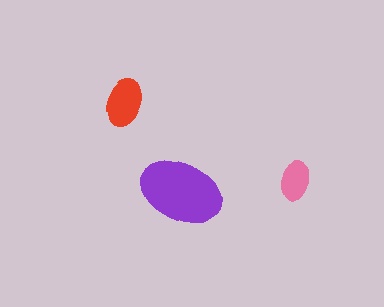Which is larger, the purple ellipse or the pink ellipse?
The purple one.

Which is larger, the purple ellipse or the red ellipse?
The purple one.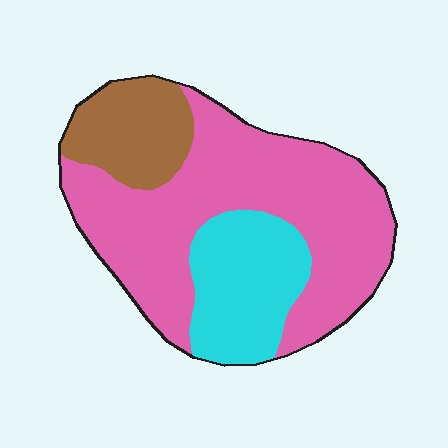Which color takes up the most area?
Pink, at roughly 60%.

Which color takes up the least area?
Brown, at roughly 15%.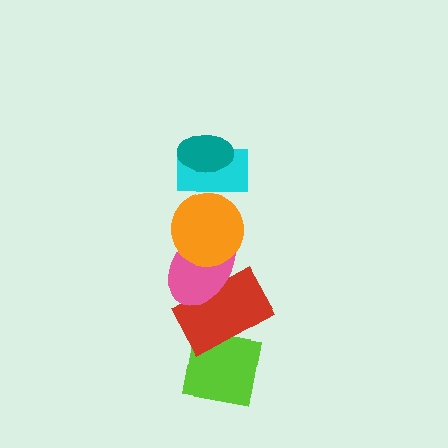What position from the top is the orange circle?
The orange circle is 3rd from the top.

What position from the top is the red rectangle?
The red rectangle is 5th from the top.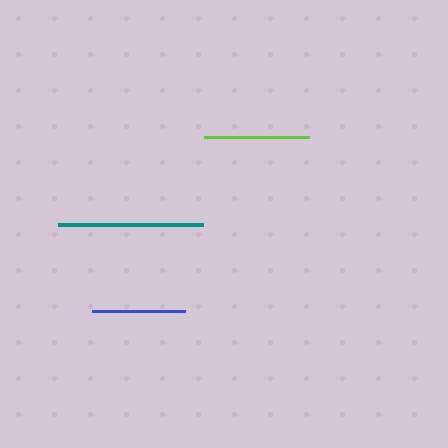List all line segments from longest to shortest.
From longest to shortest: teal, lime, blue.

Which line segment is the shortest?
The blue line is the shortest at approximately 93 pixels.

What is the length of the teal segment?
The teal segment is approximately 145 pixels long.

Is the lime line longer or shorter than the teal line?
The teal line is longer than the lime line.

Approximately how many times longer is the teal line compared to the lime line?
The teal line is approximately 1.4 times the length of the lime line.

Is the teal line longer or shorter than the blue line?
The teal line is longer than the blue line.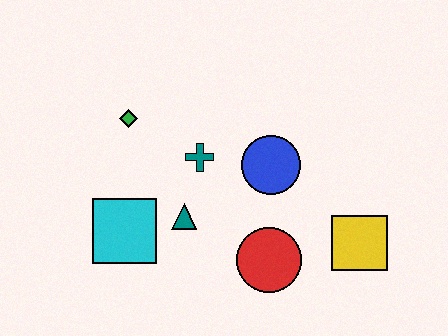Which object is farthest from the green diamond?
The yellow square is farthest from the green diamond.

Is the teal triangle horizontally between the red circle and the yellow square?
No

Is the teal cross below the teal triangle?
No